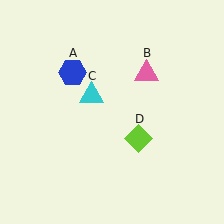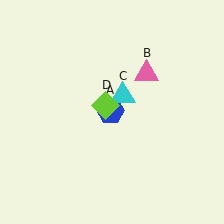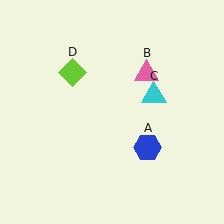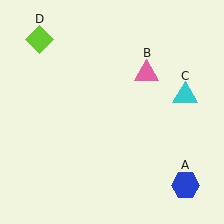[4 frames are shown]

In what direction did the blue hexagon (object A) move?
The blue hexagon (object A) moved down and to the right.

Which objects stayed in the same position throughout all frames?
Pink triangle (object B) remained stationary.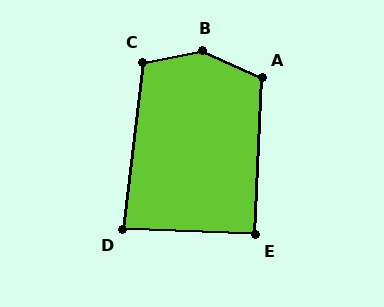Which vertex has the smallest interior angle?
D, at approximately 85 degrees.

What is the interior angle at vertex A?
Approximately 112 degrees (obtuse).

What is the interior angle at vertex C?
Approximately 108 degrees (obtuse).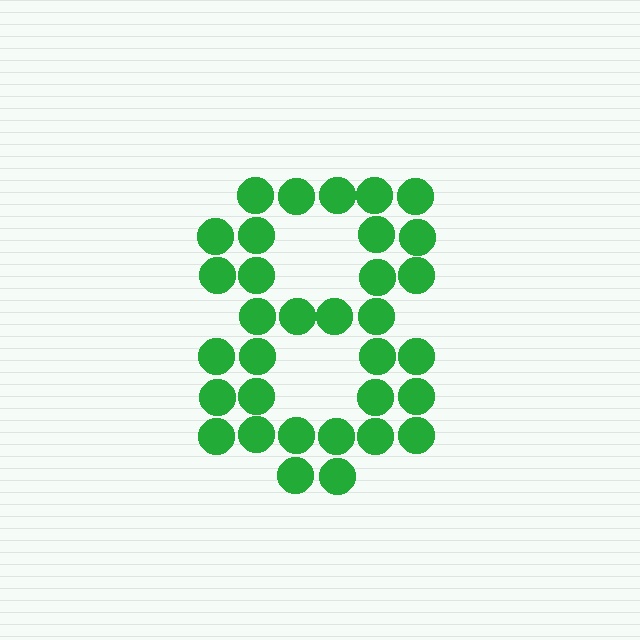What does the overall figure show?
The overall figure shows the digit 8.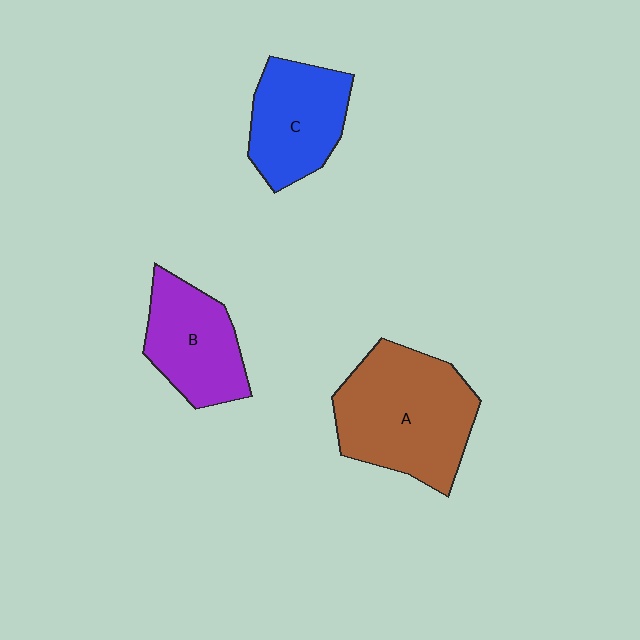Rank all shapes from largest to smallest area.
From largest to smallest: A (brown), C (blue), B (purple).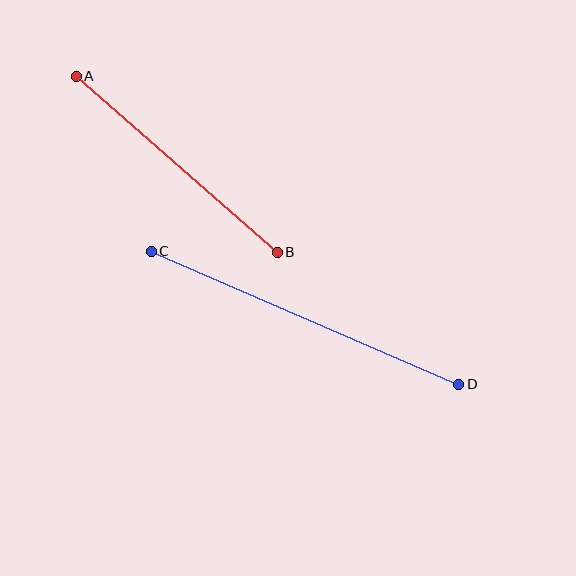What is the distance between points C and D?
The distance is approximately 335 pixels.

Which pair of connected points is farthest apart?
Points C and D are farthest apart.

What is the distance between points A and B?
The distance is approximately 267 pixels.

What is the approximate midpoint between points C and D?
The midpoint is at approximately (305, 318) pixels.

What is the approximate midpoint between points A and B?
The midpoint is at approximately (177, 164) pixels.